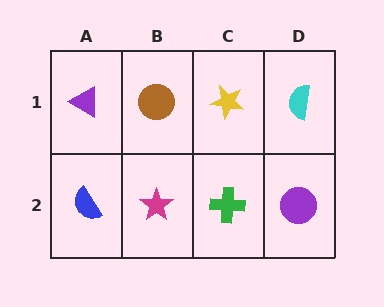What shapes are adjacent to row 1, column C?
A green cross (row 2, column C), a brown circle (row 1, column B), a cyan semicircle (row 1, column D).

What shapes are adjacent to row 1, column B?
A magenta star (row 2, column B), a purple triangle (row 1, column A), a yellow star (row 1, column C).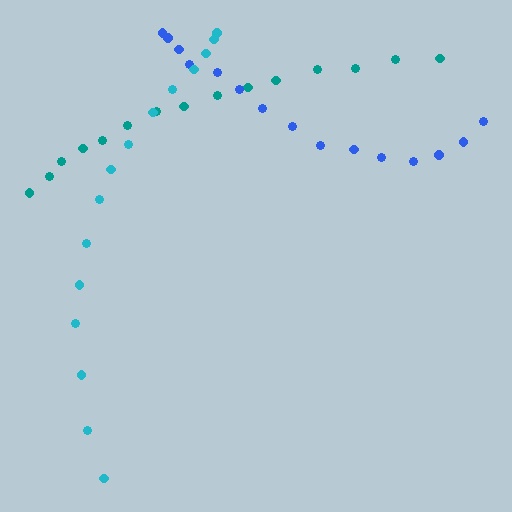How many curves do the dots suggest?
There are 3 distinct paths.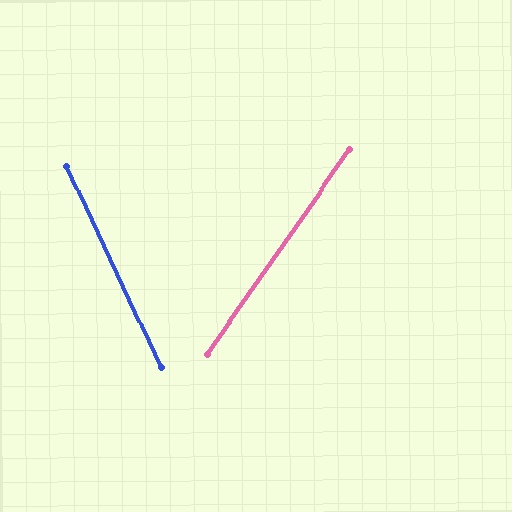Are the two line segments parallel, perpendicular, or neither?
Neither parallel nor perpendicular — they differ by about 60°.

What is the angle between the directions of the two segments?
Approximately 60 degrees.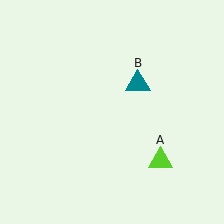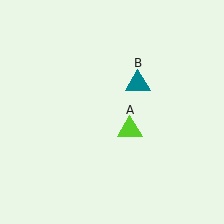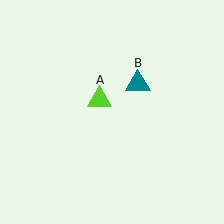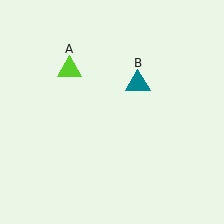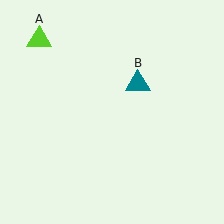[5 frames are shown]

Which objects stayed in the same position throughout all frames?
Teal triangle (object B) remained stationary.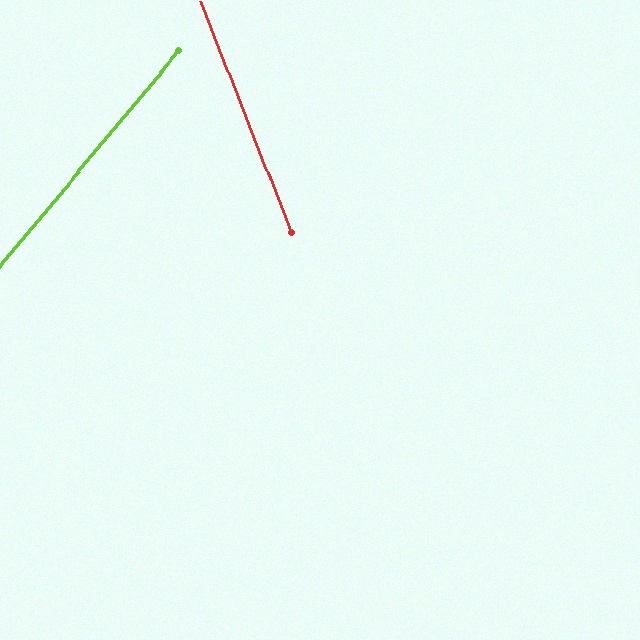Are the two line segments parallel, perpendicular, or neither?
Neither parallel nor perpendicular — they differ by about 61°.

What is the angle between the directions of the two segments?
Approximately 61 degrees.